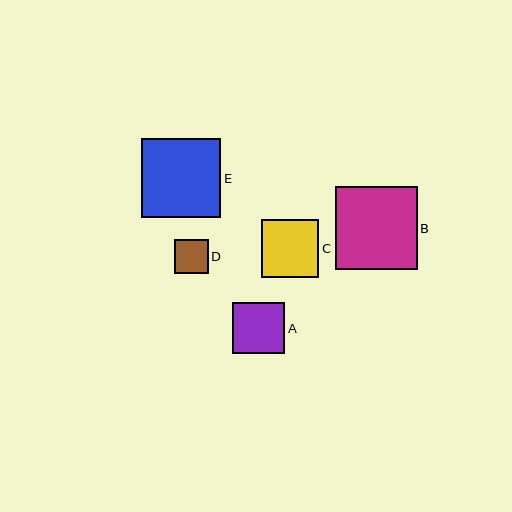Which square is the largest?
Square B is the largest with a size of approximately 82 pixels.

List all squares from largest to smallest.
From largest to smallest: B, E, C, A, D.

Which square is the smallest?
Square D is the smallest with a size of approximately 33 pixels.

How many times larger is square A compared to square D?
Square A is approximately 1.6 times the size of square D.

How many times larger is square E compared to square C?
Square E is approximately 1.4 times the size of square C.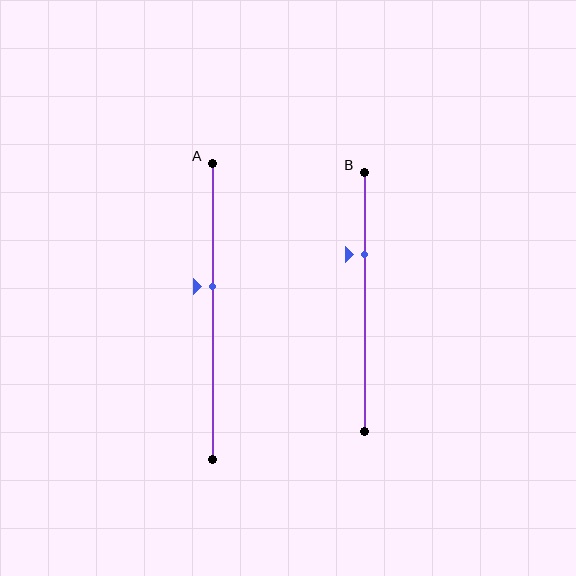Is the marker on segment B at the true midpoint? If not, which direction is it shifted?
No, the marker on segment B is shifted upward by about 18% of the segment length.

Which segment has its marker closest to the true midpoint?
Segment A has its marker closest to the true midpoint.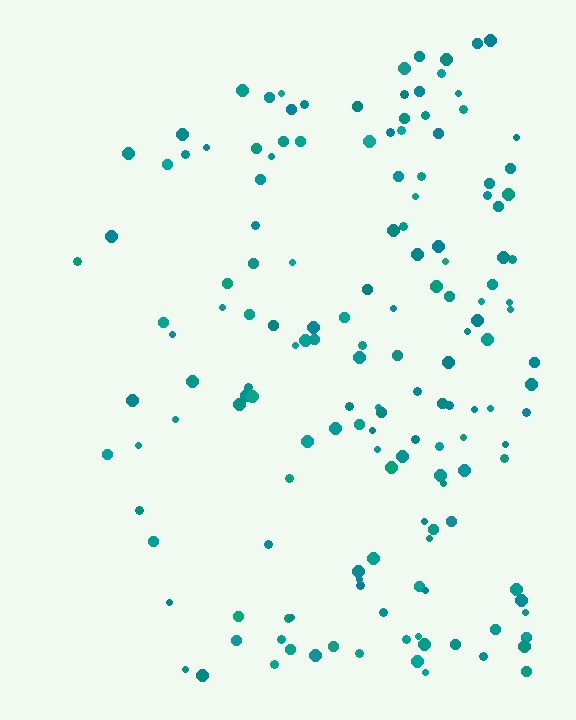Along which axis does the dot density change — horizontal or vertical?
Horizontal.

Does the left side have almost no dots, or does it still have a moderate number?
Still a moderate number, just noticeably fewer than the right.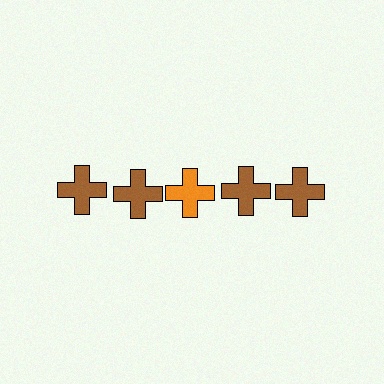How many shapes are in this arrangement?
There are 5 shapes arranged in a grid pattern.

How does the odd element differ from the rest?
It has a different color: orange instead of brown.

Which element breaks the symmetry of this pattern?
The orange cross in the top row, center column breaks the symmetry. All other shapes are brown crosses.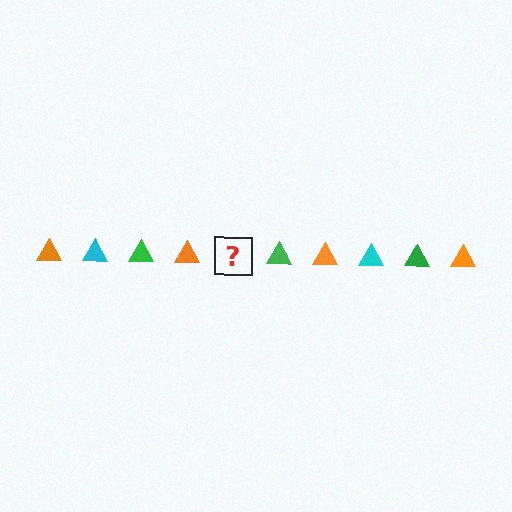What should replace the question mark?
The question mark should be replaced with a cyan triangle.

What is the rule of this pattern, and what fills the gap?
The rule is that the pattern cycles through orange, cyan, green triangles. The gap should be filled with a cyan triangle.